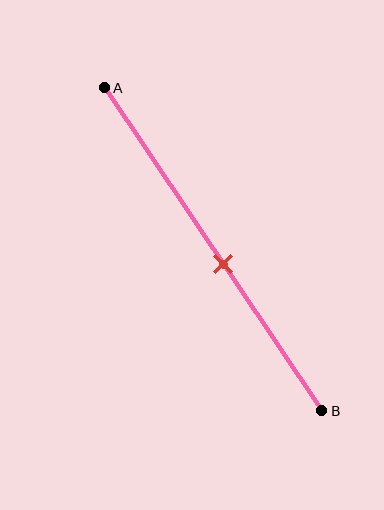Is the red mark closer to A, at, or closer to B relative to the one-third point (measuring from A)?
The red mark is closer to point B than the one-third point of segment AB.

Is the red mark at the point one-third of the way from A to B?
No, the mark is at about 55% from A, not at the 33% one-third point.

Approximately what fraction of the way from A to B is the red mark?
The red mark is approximately 55% of the way from A to B.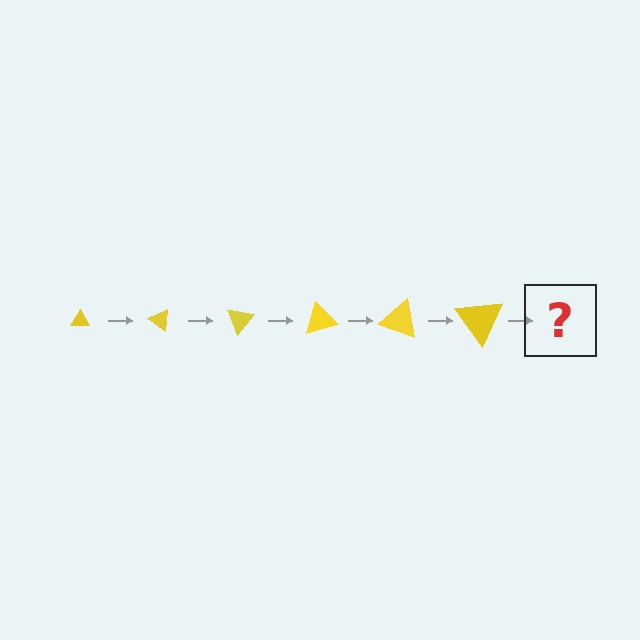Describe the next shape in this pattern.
It should be a triangle, larger than the previous one and rotated 210 degrees from the start.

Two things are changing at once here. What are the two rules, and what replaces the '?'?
The two rules are that the triangle grows larger each step and it rotates 35 degrees each step. The '?' should be a triangle, larger than the previous one and rotated 210 degrees from the start.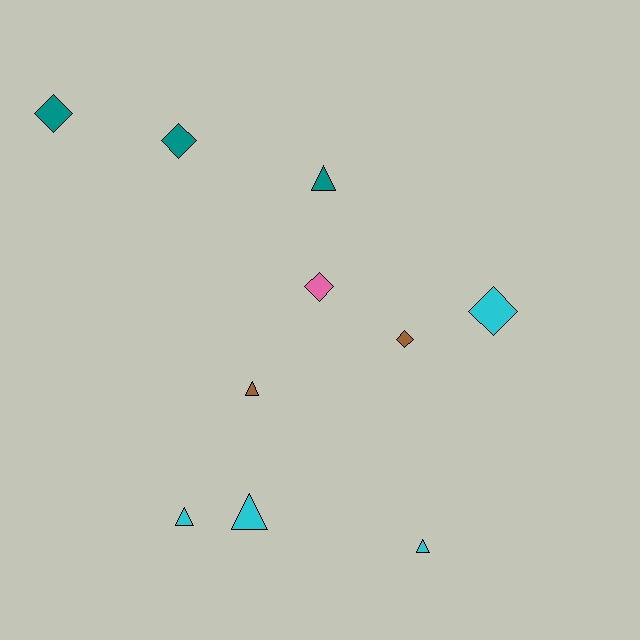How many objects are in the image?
There are 10 objects.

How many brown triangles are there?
There is 1 brown triangle.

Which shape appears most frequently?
Diamond, with 5 objects.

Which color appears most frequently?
Cyan, with 4 objects.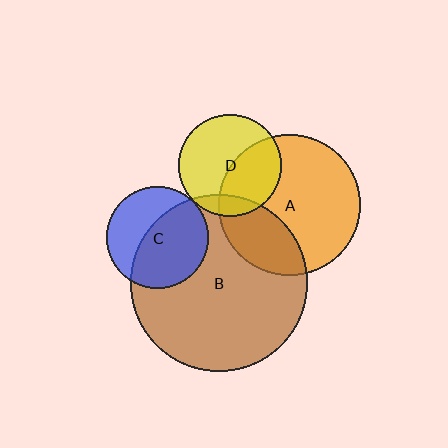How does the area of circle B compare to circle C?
Approximately 3.0 times.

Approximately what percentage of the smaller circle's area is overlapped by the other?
Approximately 60%.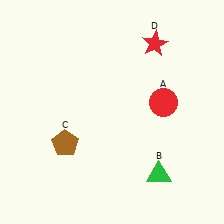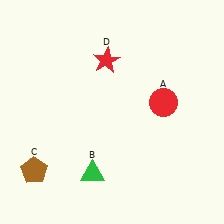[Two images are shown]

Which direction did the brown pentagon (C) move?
The brown pentagon (C) moved left.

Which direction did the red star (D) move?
The red star (D) moved left.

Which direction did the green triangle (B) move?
The green triangle (B) moved left.